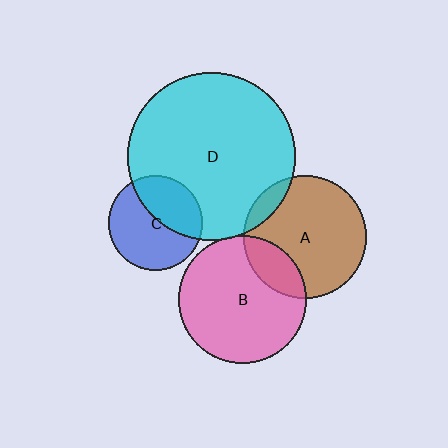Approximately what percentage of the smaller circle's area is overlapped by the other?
Approximately 10%.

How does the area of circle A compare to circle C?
Approximately 1.7 times.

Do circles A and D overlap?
Yes.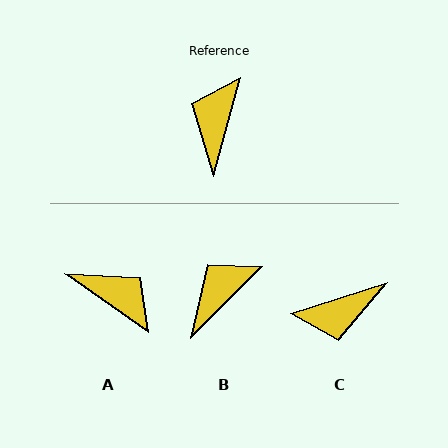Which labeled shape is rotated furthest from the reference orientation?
C, about 123 degrees away.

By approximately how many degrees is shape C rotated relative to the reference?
Approximately 123 degrees counter-clockwise.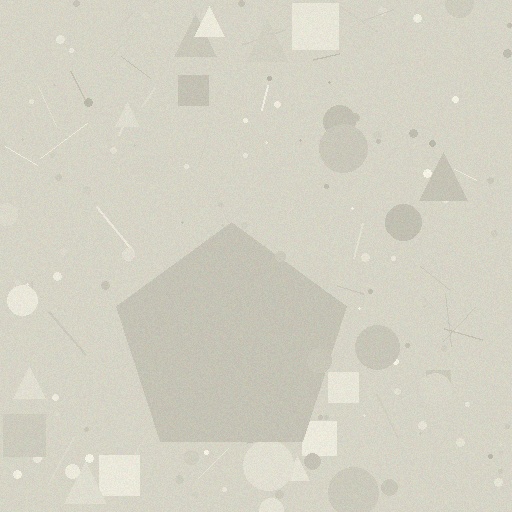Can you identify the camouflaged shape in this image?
The camouflaged shape is a pentagon.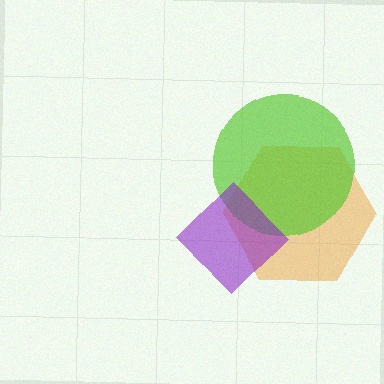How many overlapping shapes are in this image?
There are 3 overlapping shapes in the image.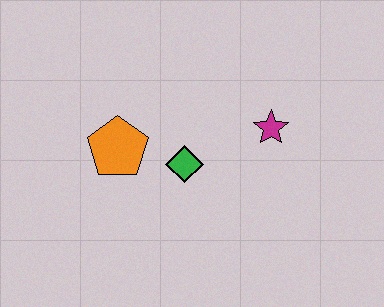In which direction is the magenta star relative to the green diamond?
The magenta star is to the right of the green diamond.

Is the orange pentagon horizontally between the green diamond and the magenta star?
No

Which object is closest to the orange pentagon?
The green diamond is closest to the orange pentagon.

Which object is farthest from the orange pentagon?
The magenta star is farthest from the orange pentagon.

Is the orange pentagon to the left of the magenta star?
Yes